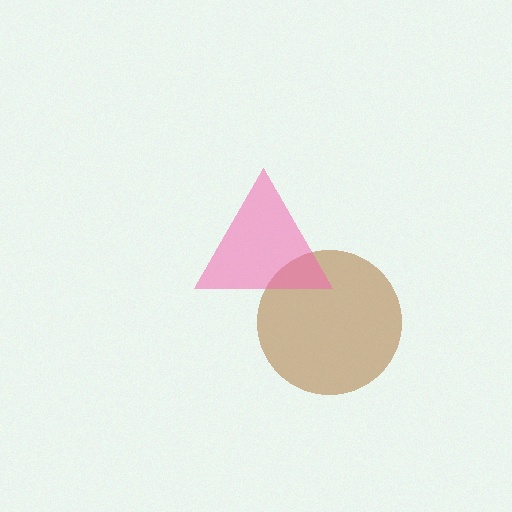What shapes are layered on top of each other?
The layered shapes are: a brown circle, a pink triangle.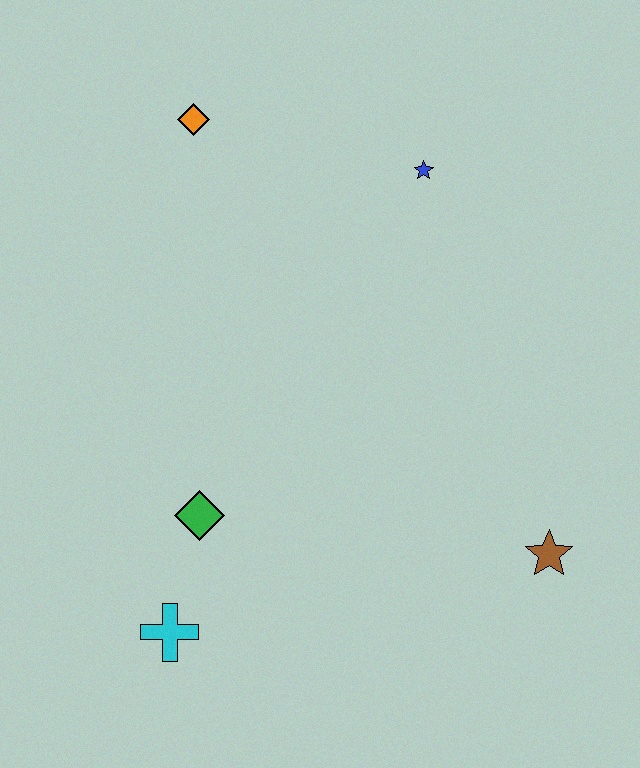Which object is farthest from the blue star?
The cyan cross is farthest from the blue star.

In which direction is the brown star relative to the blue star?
The brown star is below the blue star.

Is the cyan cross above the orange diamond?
No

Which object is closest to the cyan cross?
The green diamond is closest to the cyan cross.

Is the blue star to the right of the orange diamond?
Yes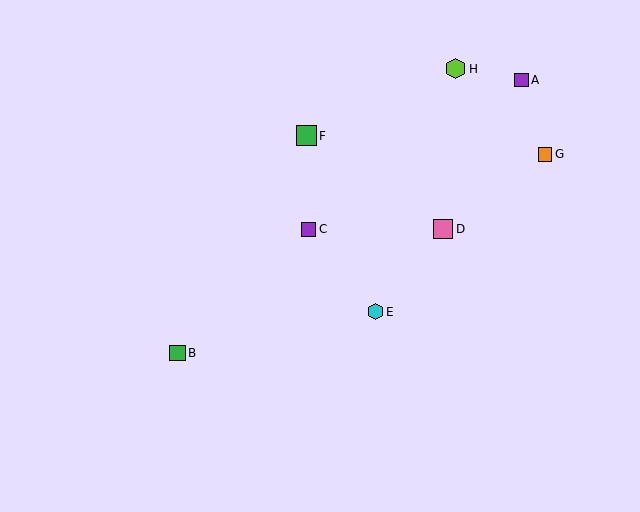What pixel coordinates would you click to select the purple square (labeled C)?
Click at (309, 229) to select the purple square C.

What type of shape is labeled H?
Shape H is a lime hexagon.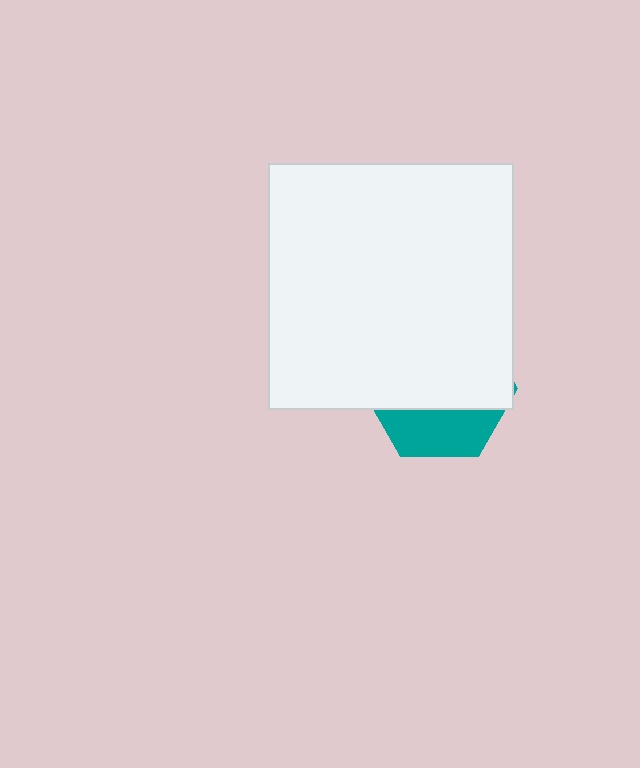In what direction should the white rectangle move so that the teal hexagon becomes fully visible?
The white rectangle should move up. That is the shortest direction to clear the overlap and leave the teal hexagon fully visible.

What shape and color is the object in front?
The object in front is a white rectangle.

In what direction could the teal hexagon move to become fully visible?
The teal hexagon could move down. That would shift it out from behind the white rectangle entirely.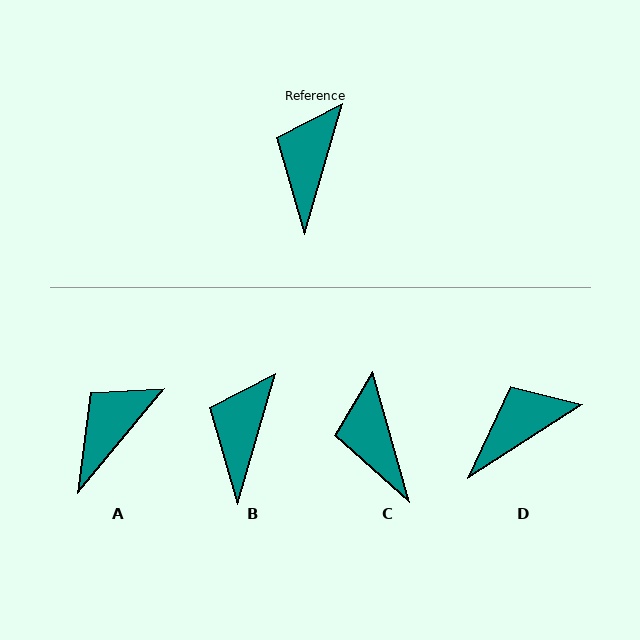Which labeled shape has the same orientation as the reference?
B.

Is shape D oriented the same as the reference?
No, it is off by about 41 degrees.